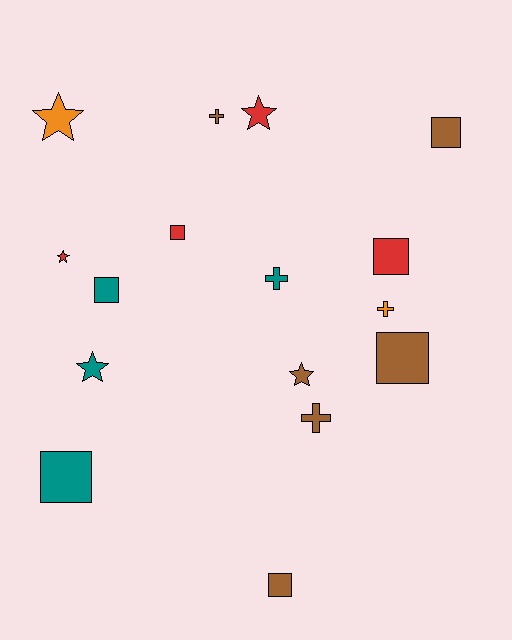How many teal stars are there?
There is 1 teal star.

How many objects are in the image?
There are 16 objects.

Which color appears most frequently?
Brown, with 6 objects.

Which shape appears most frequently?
Square, with 7 objects.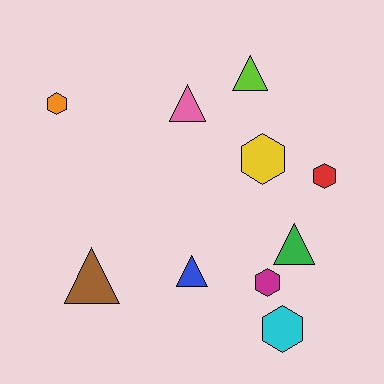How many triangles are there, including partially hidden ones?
There are 5 triangles.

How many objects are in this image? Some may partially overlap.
There are 10 objects.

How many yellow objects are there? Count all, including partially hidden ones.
There is 1 yellow object.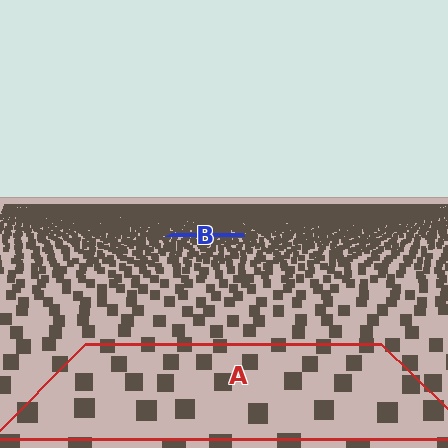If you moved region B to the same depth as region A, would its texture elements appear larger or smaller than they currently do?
They would appear larger. At a closer depth, the same texture elements are projected at a bigger on-screen size.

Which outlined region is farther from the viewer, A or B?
Region B is farther from the viewer — the texture elements inside it appear smaller and more densely packed.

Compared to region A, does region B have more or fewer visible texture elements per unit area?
Region B has more texture elements per unit area — they are packed more densely because it is farther away.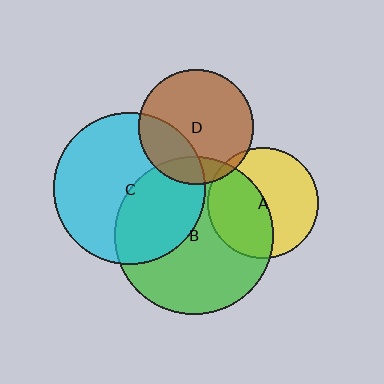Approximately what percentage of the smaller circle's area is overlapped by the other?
Approximately 40%.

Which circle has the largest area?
Circle B (green).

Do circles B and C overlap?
Yes.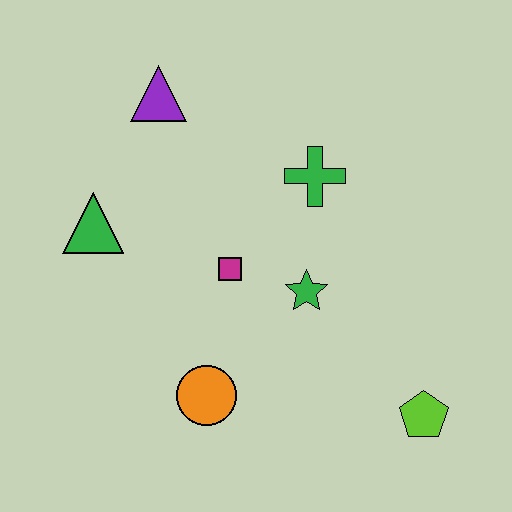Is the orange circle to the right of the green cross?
No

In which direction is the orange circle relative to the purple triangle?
The orange circle is below the purple triangle.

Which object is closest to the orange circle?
The magenta square is closest to the orange circle.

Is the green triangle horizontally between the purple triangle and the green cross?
No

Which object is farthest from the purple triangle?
The lime pentagon is farthest from the purple triangle.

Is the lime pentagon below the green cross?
Yes